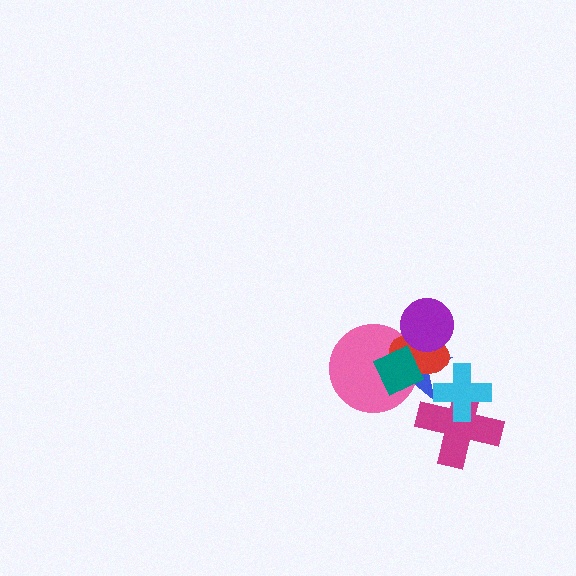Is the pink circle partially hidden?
Yes, it is partially covered by another shape.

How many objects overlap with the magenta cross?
2 objects overlap with the magenta cross.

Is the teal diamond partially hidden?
No, no other shape covers it.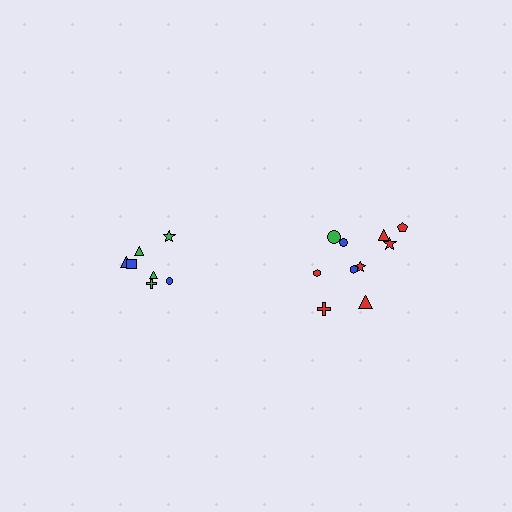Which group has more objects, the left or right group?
The right group.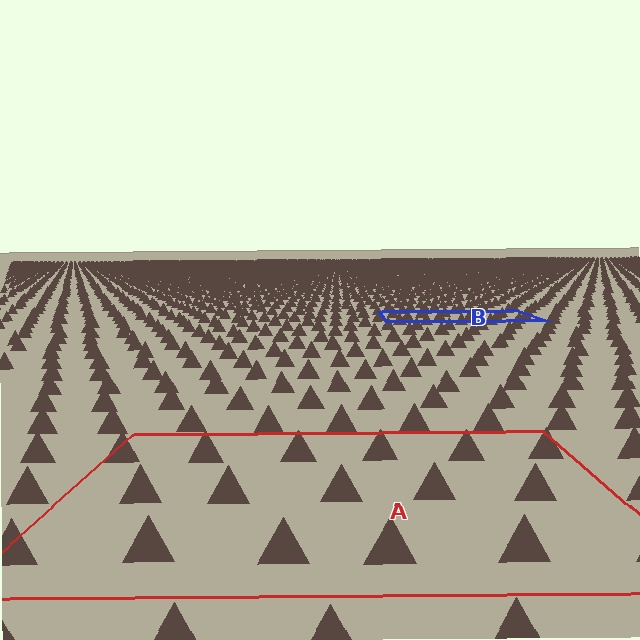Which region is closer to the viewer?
Region A is closer. The texture elements there are larger and more spread out.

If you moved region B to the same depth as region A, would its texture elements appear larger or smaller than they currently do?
They would appear larger. At a closer depth, the same texture elements are projected at a bigger on-screen size.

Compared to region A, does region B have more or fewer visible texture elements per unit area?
Region B has more texture elements per unit area — they are packed more densely because it is farther away.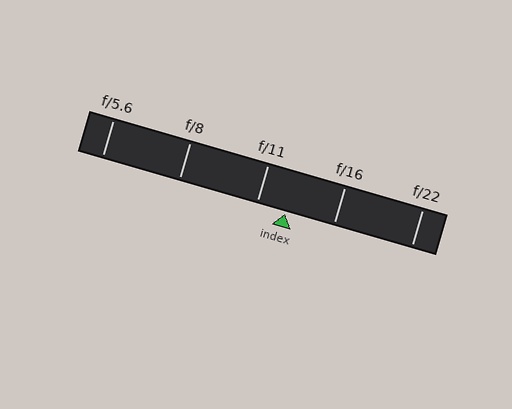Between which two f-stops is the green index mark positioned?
The index mark is between f/11 and f/16.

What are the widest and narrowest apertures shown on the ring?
The widest aperture shown is f/5.6 and the narrowest is f/22.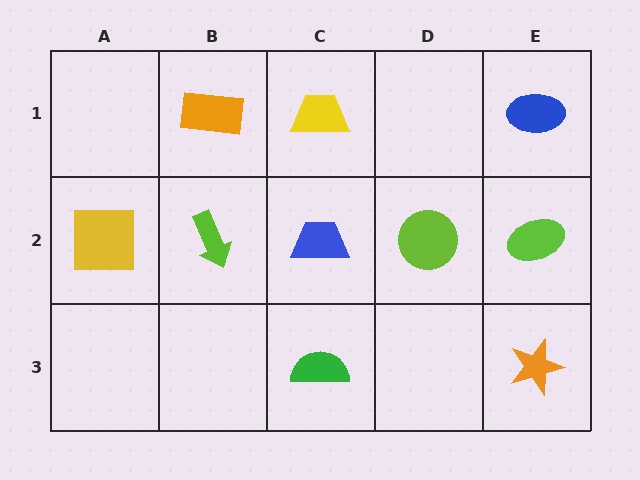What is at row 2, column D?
A lime circle.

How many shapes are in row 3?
2 shapes.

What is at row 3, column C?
A green semicircle.